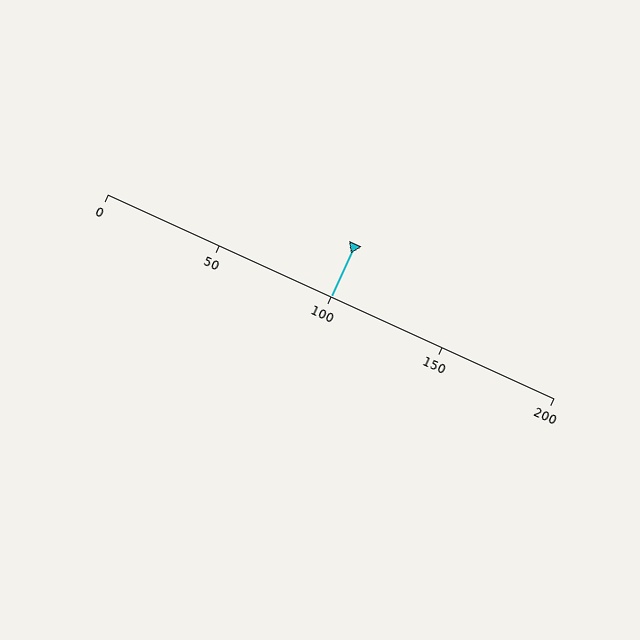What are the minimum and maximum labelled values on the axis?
The axis runs from 0 to 200.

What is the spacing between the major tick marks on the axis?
The major ticks are spaced 50 apart.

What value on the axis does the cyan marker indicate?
The marker indicates approximately 100.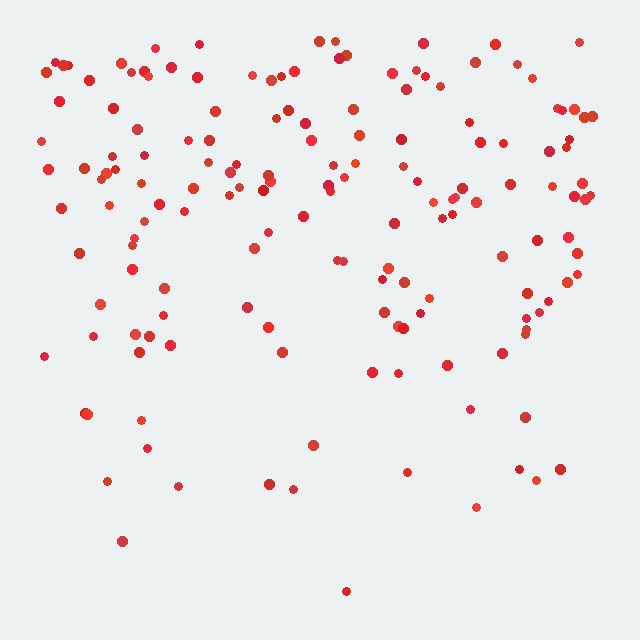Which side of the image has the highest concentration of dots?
The top.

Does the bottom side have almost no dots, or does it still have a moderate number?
Still a moderate number, just noticeably fewer than the top.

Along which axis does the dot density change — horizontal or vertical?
Vertical.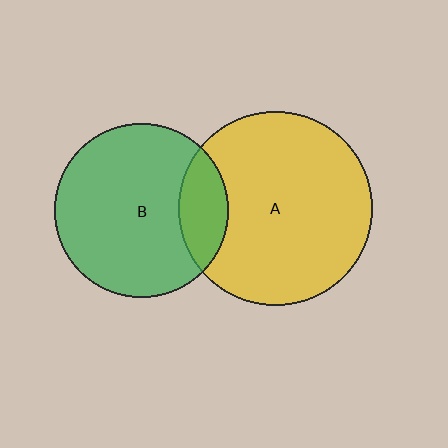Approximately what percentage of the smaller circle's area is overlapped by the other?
Approximately 20%.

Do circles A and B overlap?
Yes.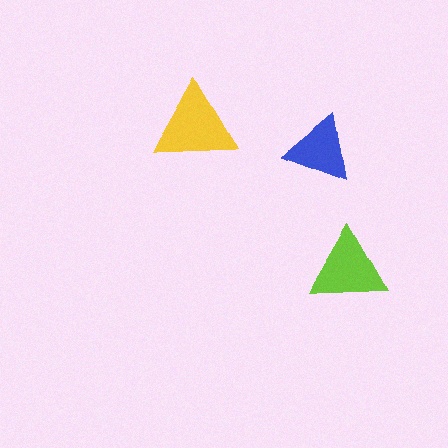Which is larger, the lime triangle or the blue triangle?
The lime one.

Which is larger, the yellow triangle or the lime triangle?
The yellow one.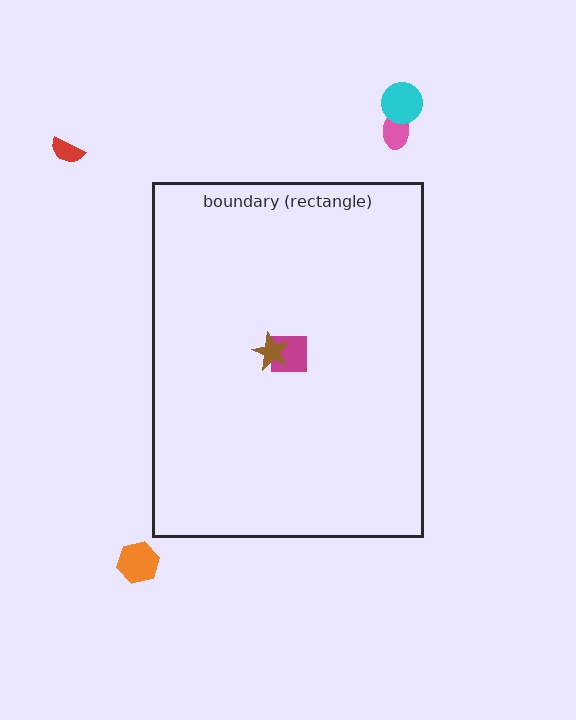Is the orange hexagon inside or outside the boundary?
Outside.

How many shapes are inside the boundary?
2 inside, 4 outside.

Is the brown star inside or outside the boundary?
Inside.